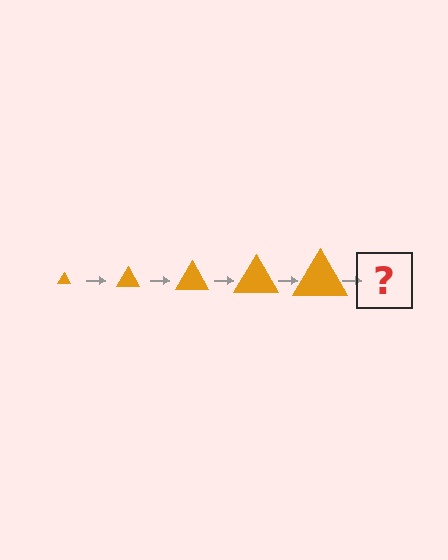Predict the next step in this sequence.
The next step is an orange triangle, larger than the previous one.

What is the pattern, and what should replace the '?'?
The pattern is that the triangle gets progressively larger each step. The '?' should be an orange triangle, larger than the previous one.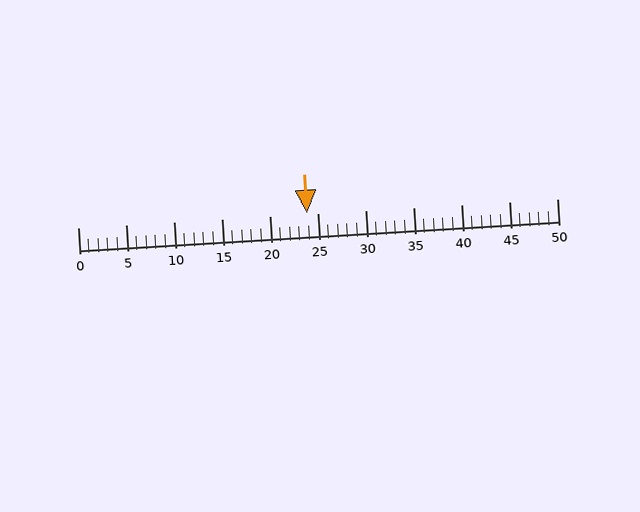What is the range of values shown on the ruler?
The ruler shows values from 0 to 50.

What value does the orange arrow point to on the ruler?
The orange arrow points to approximately 24.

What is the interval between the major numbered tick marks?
The major tick marks are spaced 5 units apart.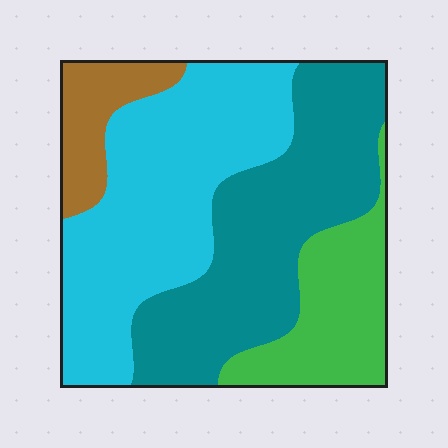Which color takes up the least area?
Brown, at roughly 10%.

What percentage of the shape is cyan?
Cyan takes up between a quarter and a half of the shape.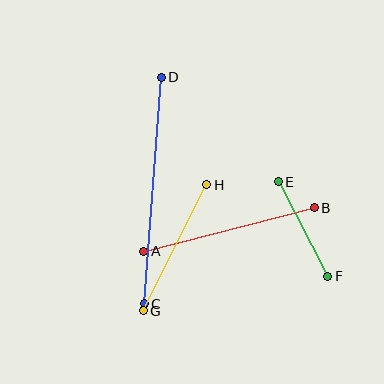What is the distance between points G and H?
The distance is approximately 141 pixels.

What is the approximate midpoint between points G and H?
The midpoint is at approximately (175, 248) pixels.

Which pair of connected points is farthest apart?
Points C and D are farthest apart.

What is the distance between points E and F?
The distance is approximately 106 pixels.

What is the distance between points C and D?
The distance is approximately 227 pixels.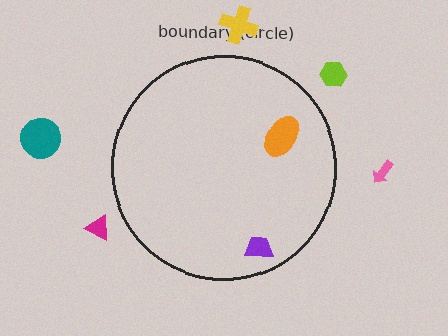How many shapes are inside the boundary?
2 inside, 5 outside.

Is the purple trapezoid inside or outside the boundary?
Inside.